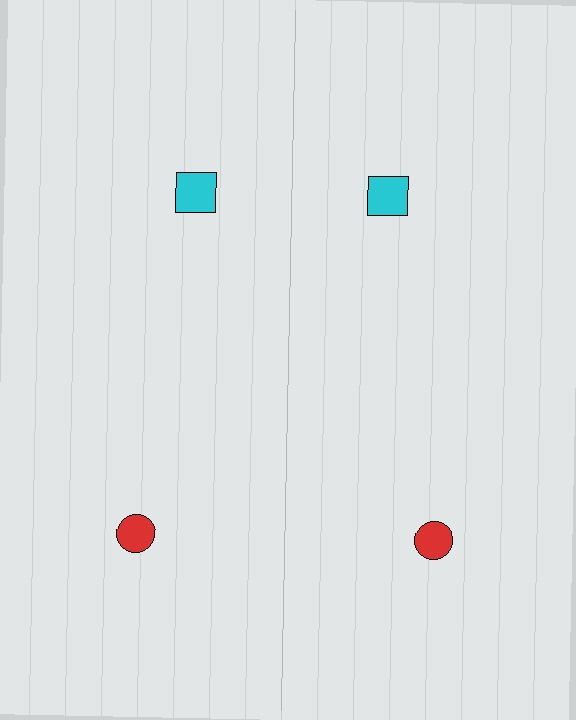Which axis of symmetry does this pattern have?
The pattern has a vertical axis of symmetry running through the center of the image.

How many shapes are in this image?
There are 4 shapes in this image.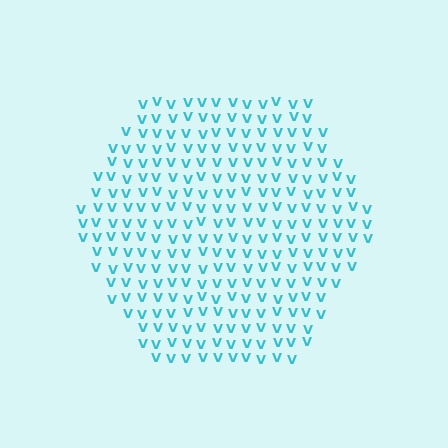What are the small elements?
The small elements are letter V's.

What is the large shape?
The large shape is a hexagon.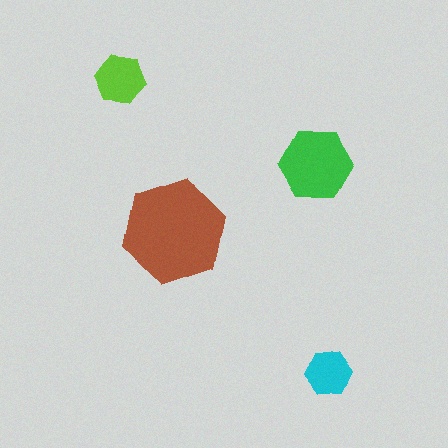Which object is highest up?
The lime hexagon is topmost.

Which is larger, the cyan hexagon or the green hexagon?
The green one.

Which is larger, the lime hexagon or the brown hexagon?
The brown one.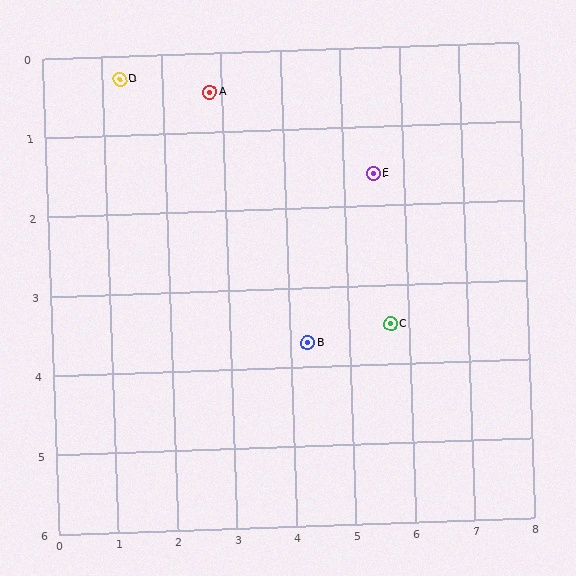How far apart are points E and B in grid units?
Points E and B are about 2.4 grid units apart.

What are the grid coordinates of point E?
Point E is at approximately (5.5, 1.6).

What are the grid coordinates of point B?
Point B is at approximately (4.3, 3.7).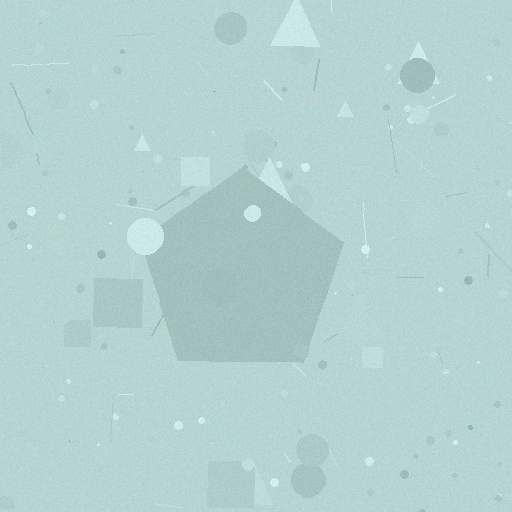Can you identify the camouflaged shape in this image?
The camouflaged shape is a pentagon.